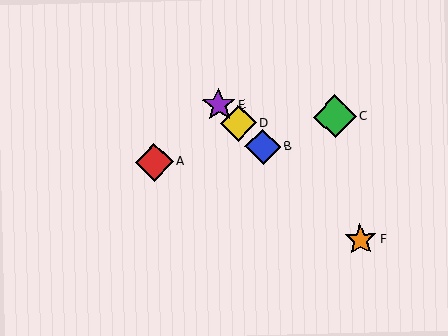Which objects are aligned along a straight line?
Objects B, D, E, F are aligned along a straight line.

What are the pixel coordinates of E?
Object E is at (219, 105).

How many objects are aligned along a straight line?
4 objects (B, D, E, F) are aligned along a straight line.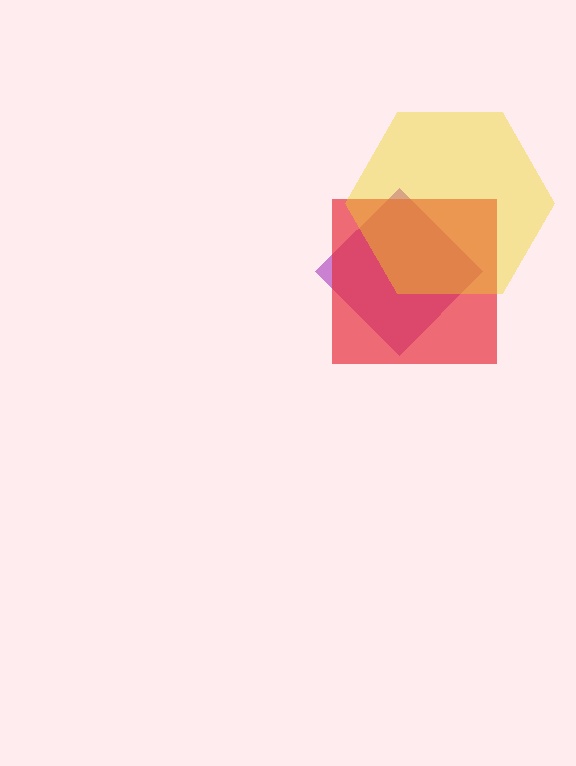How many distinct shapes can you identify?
There are 3 distinct shapes: a purple diamond, a red square, a yellow hexagon.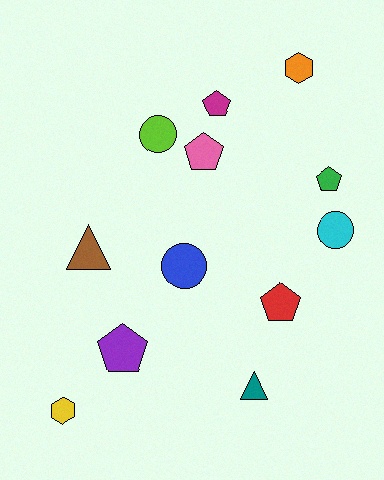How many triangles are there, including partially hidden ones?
There are 2 triangles.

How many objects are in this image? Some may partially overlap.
There are 12 objects.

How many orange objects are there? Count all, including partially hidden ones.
There is 1 orange object.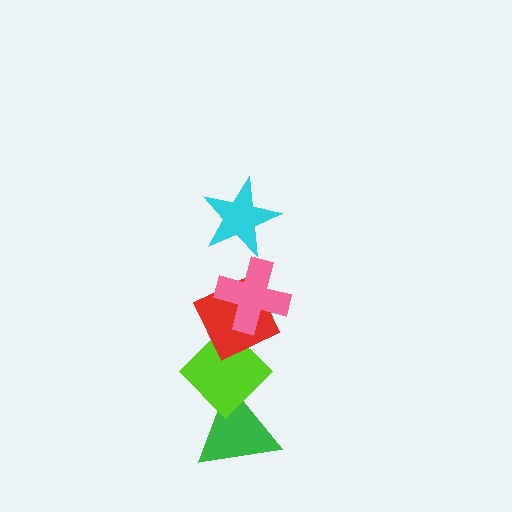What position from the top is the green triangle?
The green triangle is 5th from the top.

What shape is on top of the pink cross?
The cyan star is on top of the pink cross.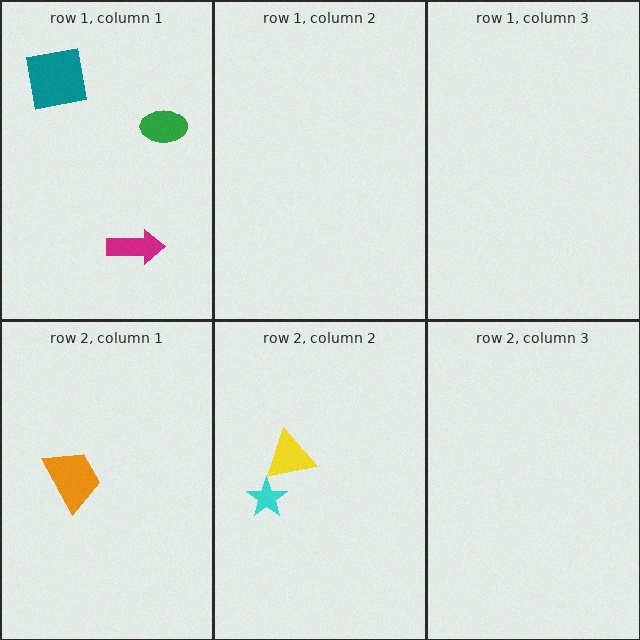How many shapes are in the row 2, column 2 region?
2.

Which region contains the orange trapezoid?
The row 2, column 1 region.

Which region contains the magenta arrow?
The row 1, column 1 region.